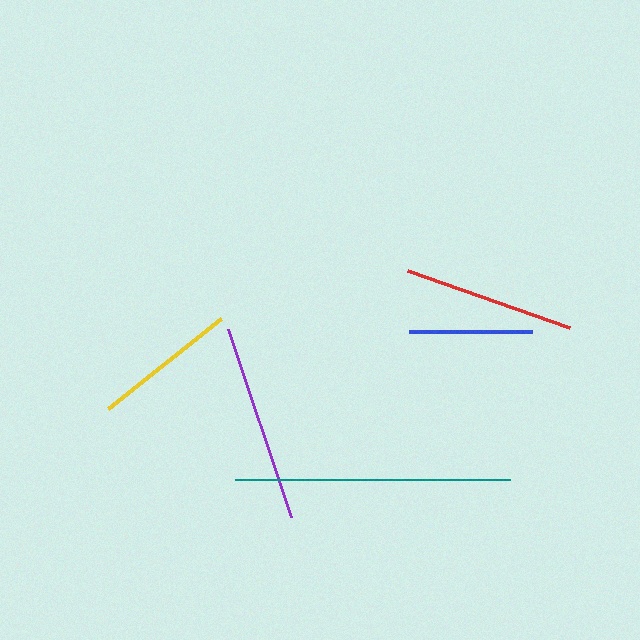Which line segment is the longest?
The teal line is the longest at approximately 275 pixels.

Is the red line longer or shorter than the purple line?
The purple line is longer than the red line.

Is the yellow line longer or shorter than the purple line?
The purple line is longer than the yellow line.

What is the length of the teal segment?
The teal segment is approximately 275 pixels long.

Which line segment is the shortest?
The blue line is the shortest at approximately 123 pixels.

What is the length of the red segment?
The red segment is approximately 171 pixels long.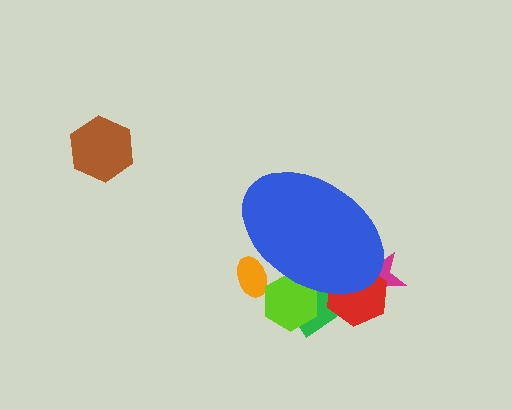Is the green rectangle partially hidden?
Yes, the green rectangle is partially hidden behind the blue ellipse.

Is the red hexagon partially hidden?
Yes, the red hexagon is partially hidden behind the blue ellipse.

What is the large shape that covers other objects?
A blue ellipse.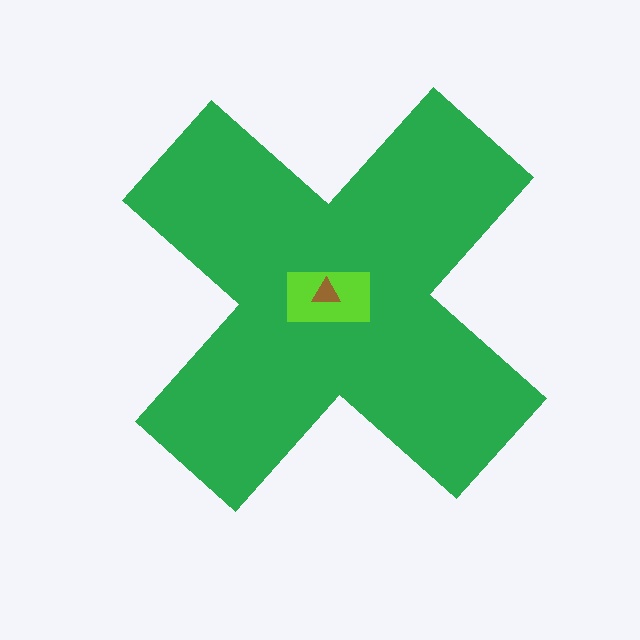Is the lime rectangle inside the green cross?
Yes.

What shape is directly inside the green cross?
The lime rectangle.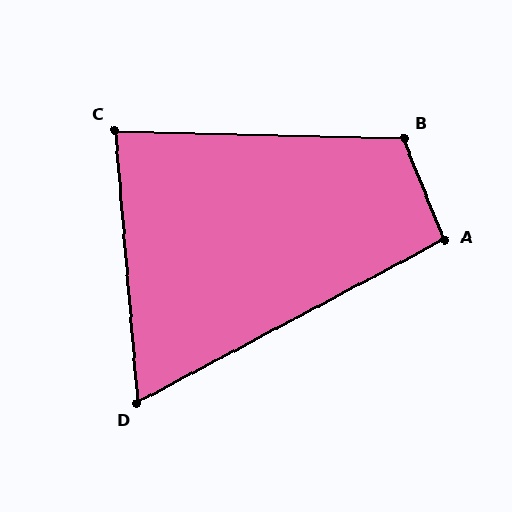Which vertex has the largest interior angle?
B, at approximately 113 degrees.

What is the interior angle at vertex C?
Approximately 84 degrees (acute).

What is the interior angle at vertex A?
Approximately 96 degrees (obtuse).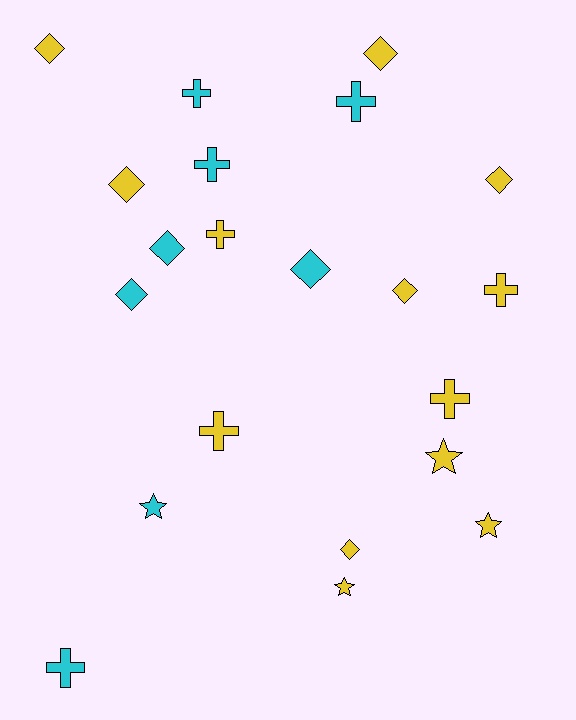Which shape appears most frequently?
Diamond, with 9 objects.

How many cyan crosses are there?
There are 4 cyan crosses.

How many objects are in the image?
There are 21 objects.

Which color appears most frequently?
Yellow, with 13 objects.